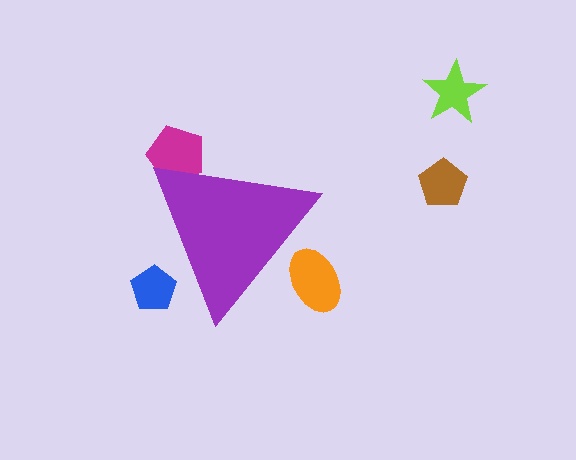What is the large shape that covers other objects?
A purple triangle.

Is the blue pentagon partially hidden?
Yes, the blue pentagon is partially hidden behind the purple triangle.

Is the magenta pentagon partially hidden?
Yes, the magenta pentagon is partially hidden behind the purple triangle.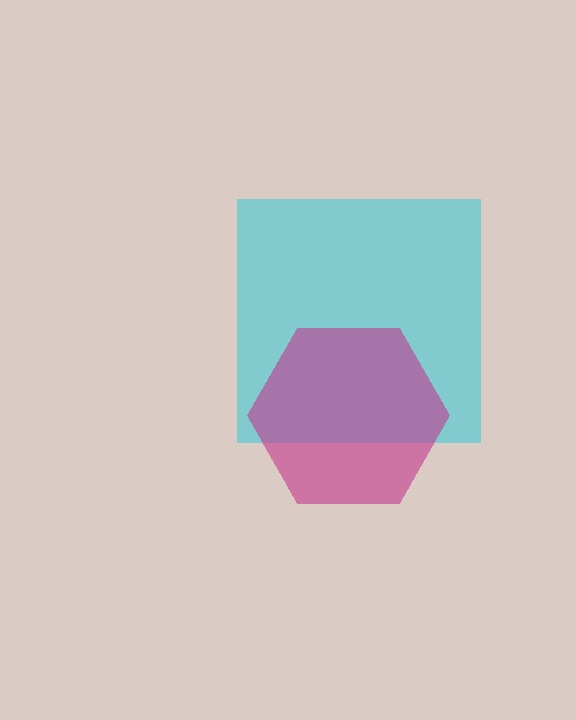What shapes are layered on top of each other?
The layered shapes are: a cyan square, a magenta hexagon.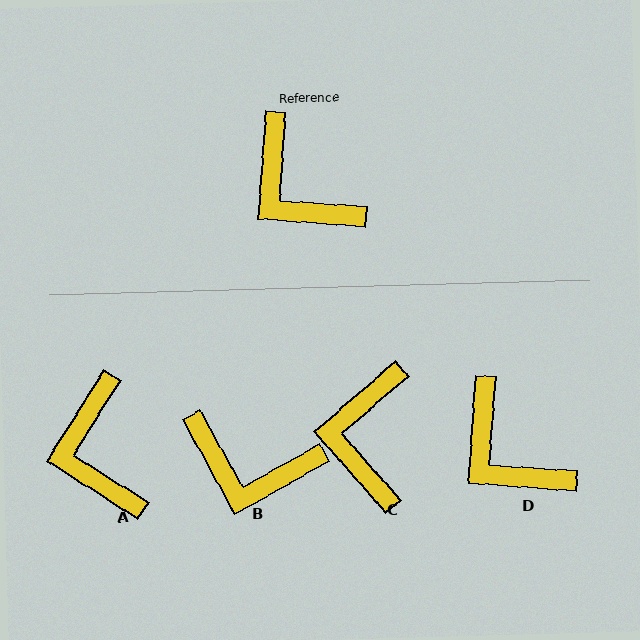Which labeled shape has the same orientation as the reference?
D.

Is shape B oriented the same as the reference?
No, it is off by about 33 degrees.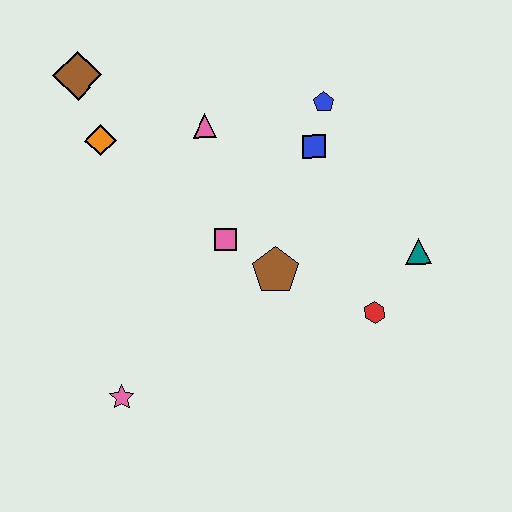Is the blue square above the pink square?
Yes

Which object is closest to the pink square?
The brown pentagon is closest to the pink square.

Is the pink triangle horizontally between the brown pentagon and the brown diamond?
Yes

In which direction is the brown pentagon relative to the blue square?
The brown pentagon is below the blue square.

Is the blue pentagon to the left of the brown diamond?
No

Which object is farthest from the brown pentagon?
The brown diamond is farthest from the brown pentagon.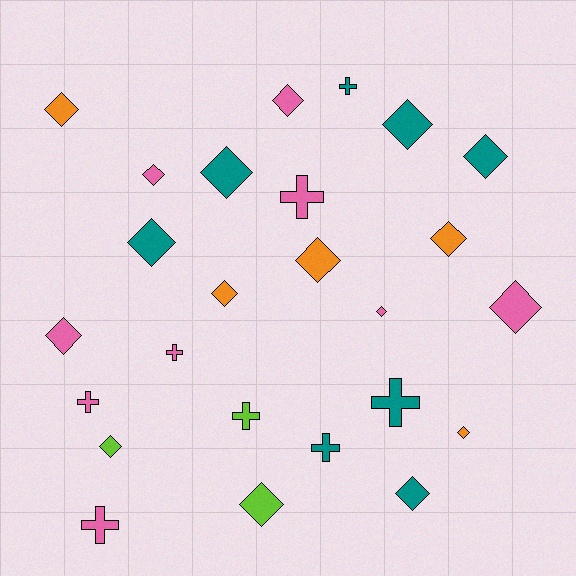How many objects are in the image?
There are 25 objects.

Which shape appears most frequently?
Diamond, with 17 objects.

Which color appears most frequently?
Pink, with 9 objects.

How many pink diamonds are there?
There are 5 pink diamonds.